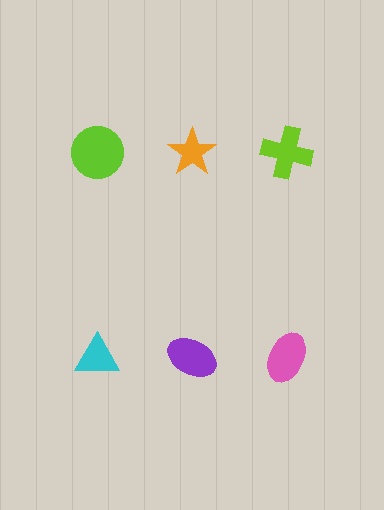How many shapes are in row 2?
3 shapes.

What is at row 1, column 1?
A lime circle.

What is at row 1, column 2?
An orange star.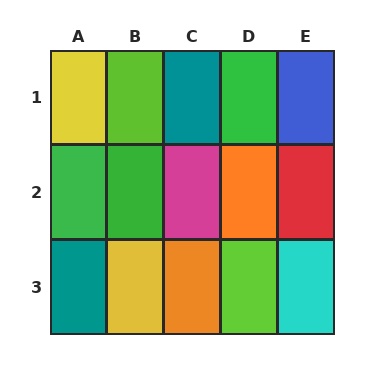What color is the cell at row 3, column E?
Cyan.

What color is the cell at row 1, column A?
Yellow.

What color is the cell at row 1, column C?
Teal.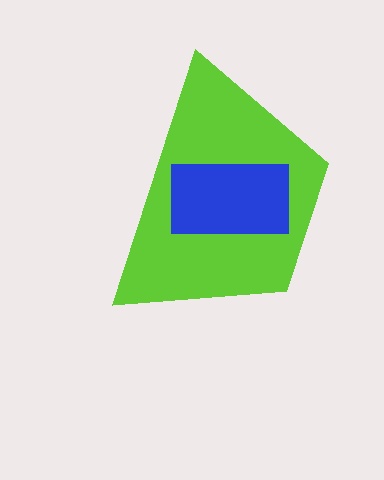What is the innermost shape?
The blue rectangle.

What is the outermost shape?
The lime trapezoid.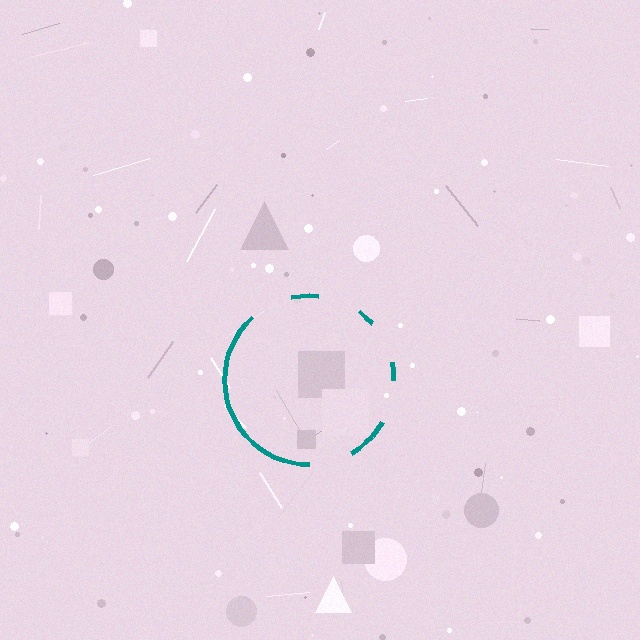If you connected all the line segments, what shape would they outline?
They would outline a circle.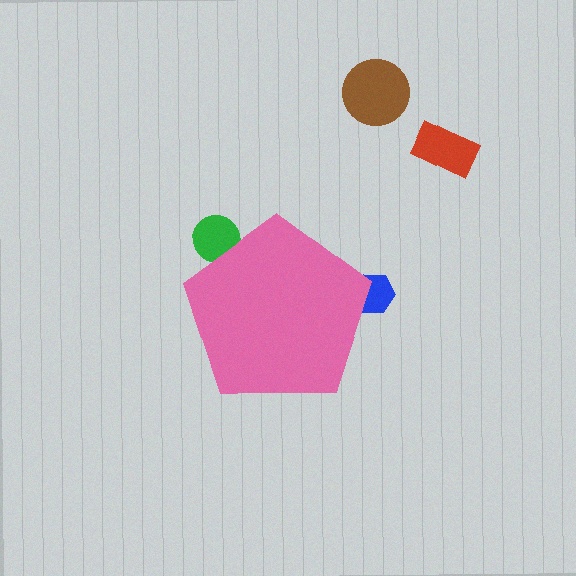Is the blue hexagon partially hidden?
Yes, the blue hexagon is partially hidden behind the pink pentagon.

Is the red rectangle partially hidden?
No, the red rectangle is fully visible.